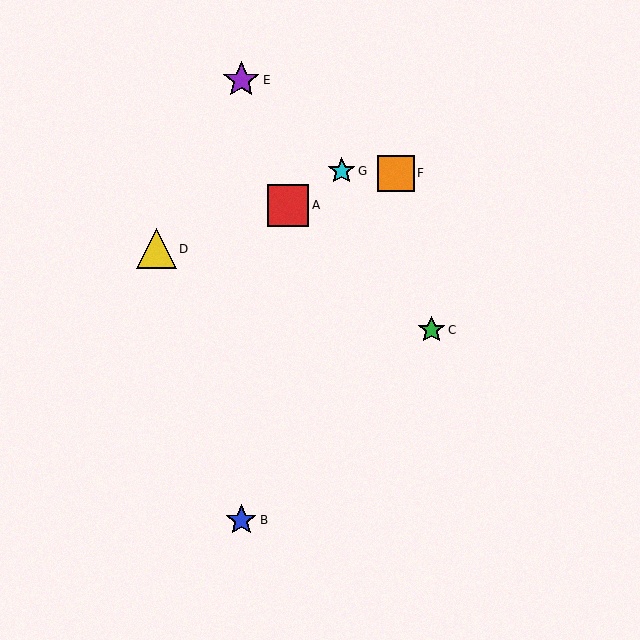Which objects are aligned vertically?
Objects B, E are aligned vertically.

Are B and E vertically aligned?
Yes, both are at x≈241.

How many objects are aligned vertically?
2 objects (B, E) are aligned vertically.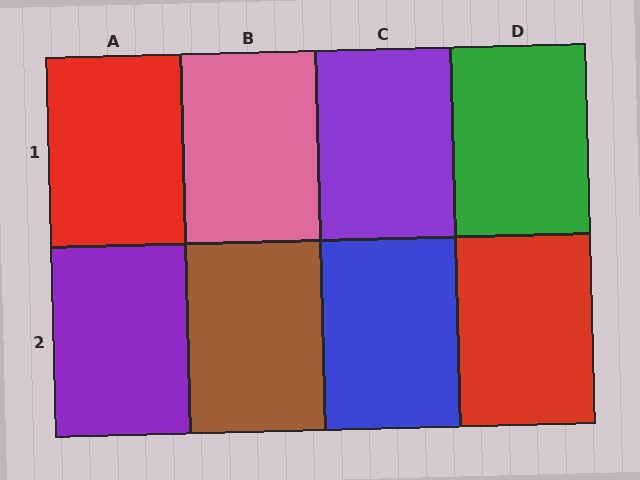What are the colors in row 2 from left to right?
Purple, brown, blue, red.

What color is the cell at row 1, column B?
Pink.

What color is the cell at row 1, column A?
Red.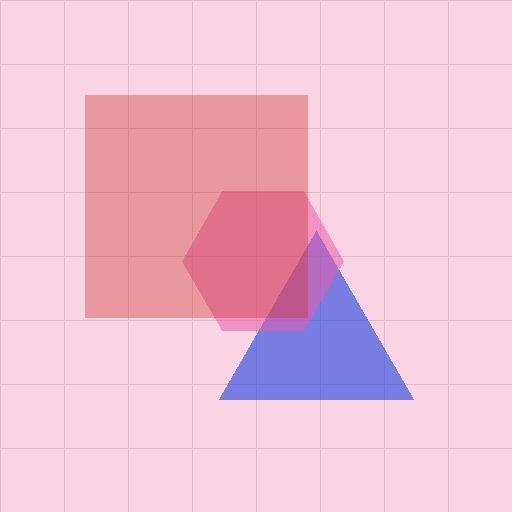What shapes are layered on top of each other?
The layered shapes are: a blue triangle, a pink hexagon, a red square.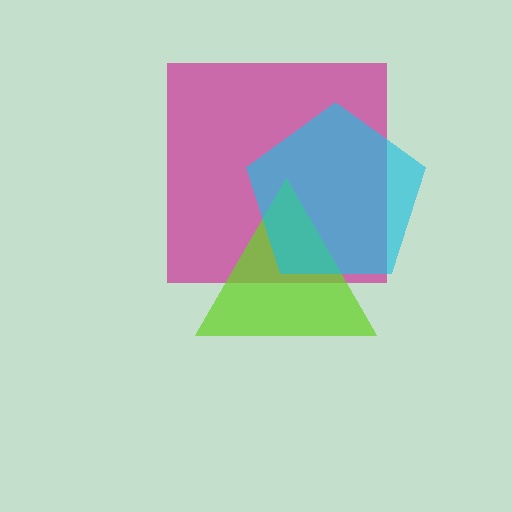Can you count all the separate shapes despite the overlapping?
Yes, there are 3 separate shapes.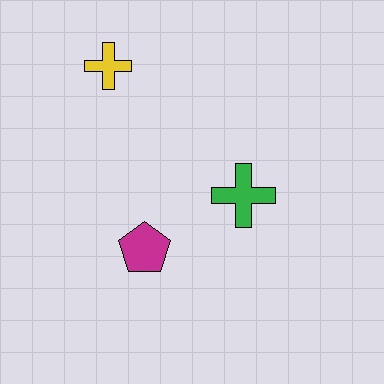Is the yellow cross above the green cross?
Yes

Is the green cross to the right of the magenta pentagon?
Yes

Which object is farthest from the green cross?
The yellow cross is farthest from the green cross.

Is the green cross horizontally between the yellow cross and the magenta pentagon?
No